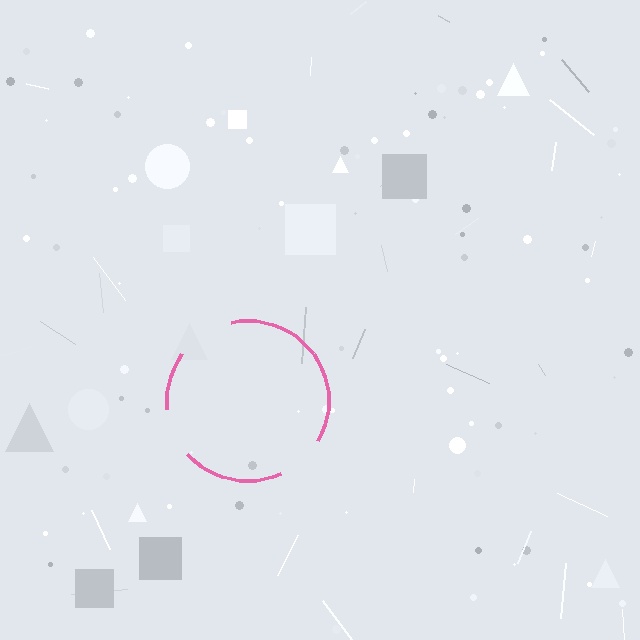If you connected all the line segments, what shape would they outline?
They would outline a circle.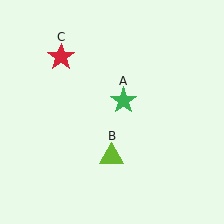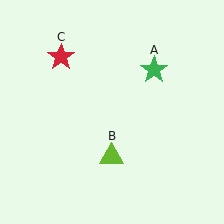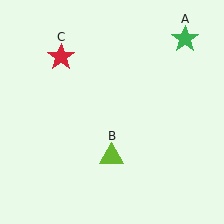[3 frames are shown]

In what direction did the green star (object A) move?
The green star (object A) moved up and to the right.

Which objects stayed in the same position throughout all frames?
Lime triangle (object B) and red star (object C) remained stationary.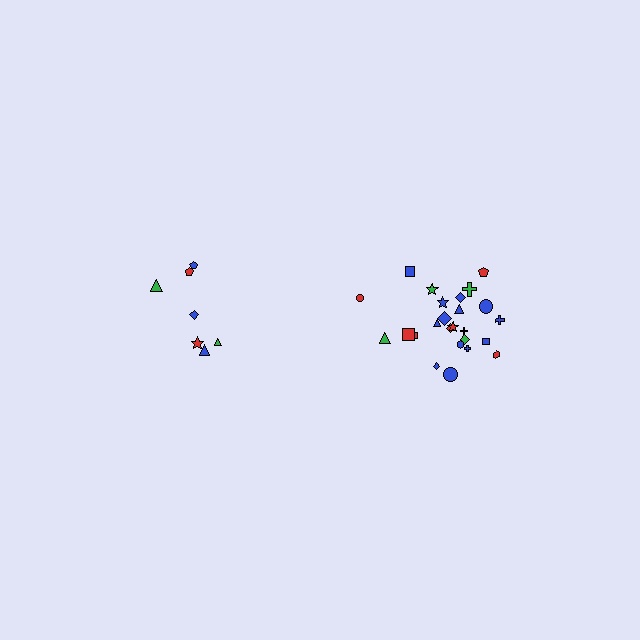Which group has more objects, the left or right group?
The right group.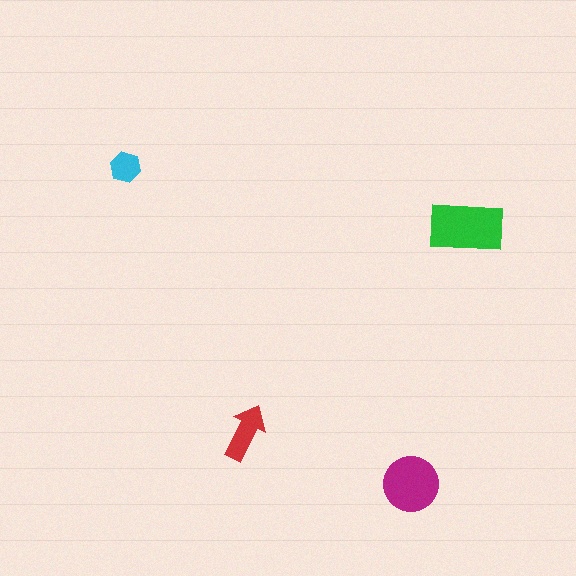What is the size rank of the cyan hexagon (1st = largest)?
4th.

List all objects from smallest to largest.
The cyan hexagon, the red arrow, the magenta circle, the green rectangle.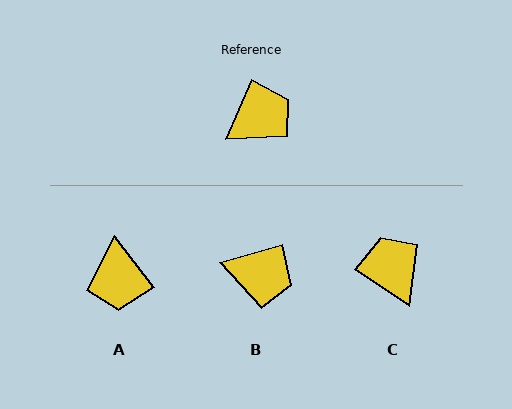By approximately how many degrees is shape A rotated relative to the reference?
Approximately 120 degrees clockwise.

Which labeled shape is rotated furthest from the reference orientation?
A, about 120 degrees away.